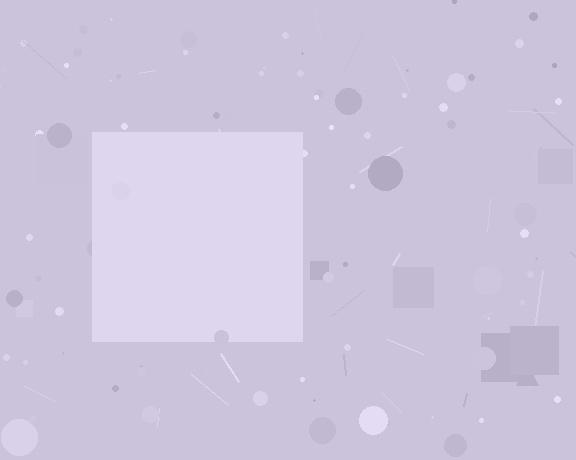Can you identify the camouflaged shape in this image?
The camouflaged shape is a square.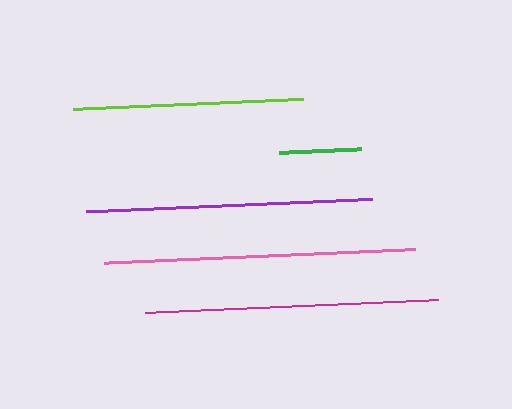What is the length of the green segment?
The green segment is approximately 82 pixels long.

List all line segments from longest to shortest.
From longest to shortest: pink, magenta, purple, lime, green.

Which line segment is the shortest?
The green line is the shortest at approximately 82 pixels.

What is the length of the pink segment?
The pink segment is approximately 311 pixels long.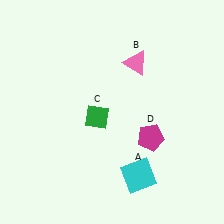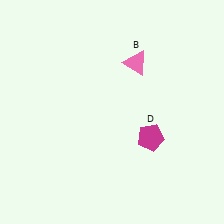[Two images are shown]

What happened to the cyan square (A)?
The cyan square (A) was removed in Image 2. It was in the bottom-right area of Image 1.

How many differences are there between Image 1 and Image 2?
There are 2 differences between the two images.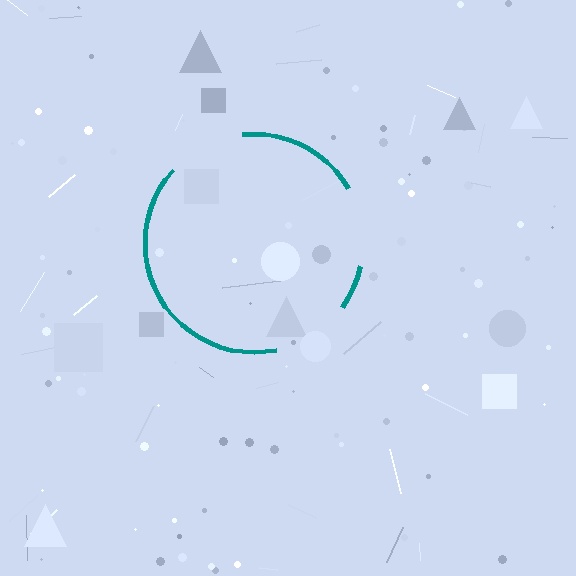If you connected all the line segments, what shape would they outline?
They would outline a circle.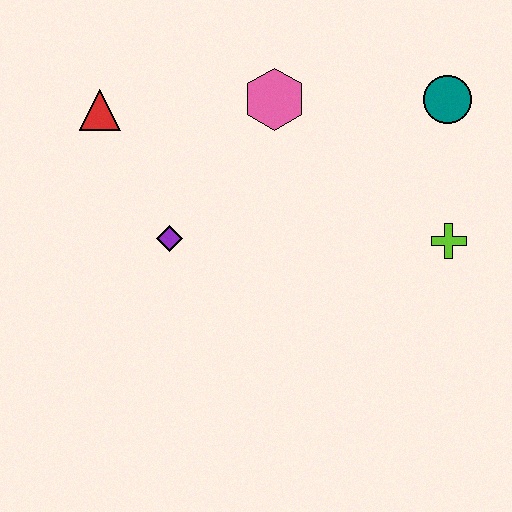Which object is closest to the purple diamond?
The red triangle is closest to the purple diamond.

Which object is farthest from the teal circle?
The red triangle is farthest from the teal circle.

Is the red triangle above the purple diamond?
Yes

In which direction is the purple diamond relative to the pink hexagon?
The purple diamond is below the pink hexagon.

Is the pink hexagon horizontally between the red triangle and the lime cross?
Yes